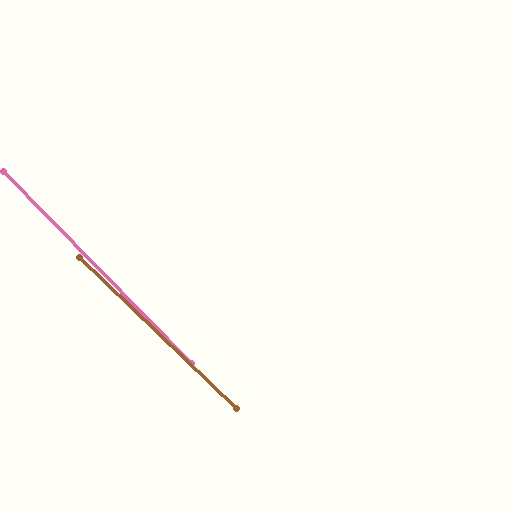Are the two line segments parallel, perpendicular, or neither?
Parallel — their directions differ by only 1.6°.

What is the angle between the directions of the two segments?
Approximately 2 degrees.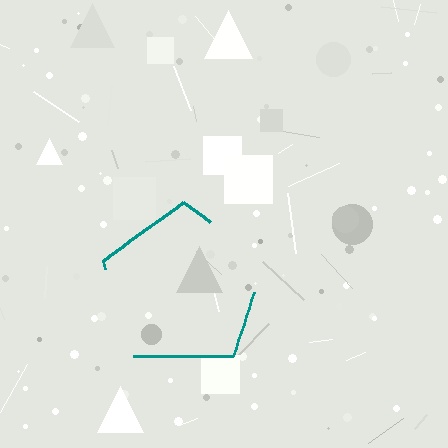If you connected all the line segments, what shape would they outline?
They would outline a pentagon.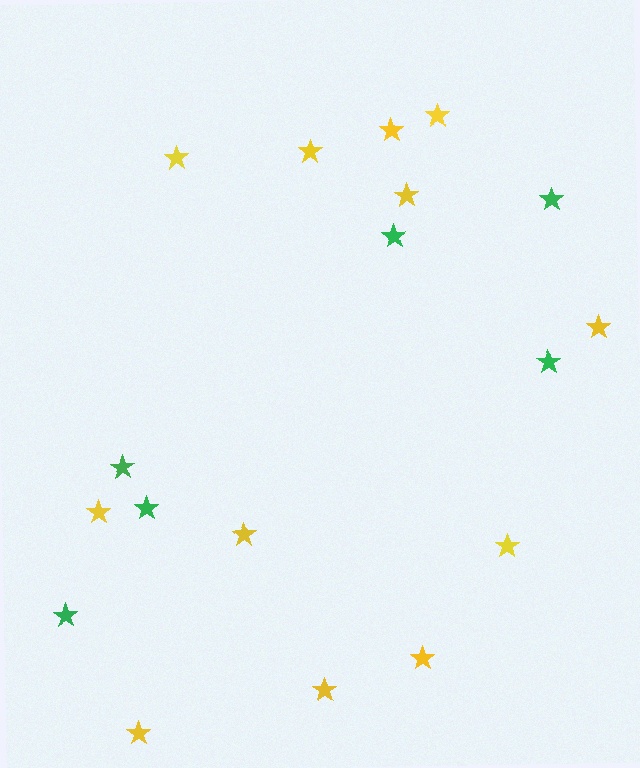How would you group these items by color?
There are 2 groups: one group of yellow stars (12) and one group of green stars (6).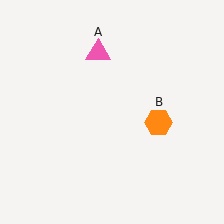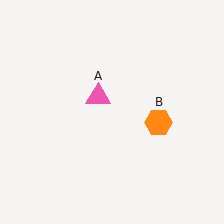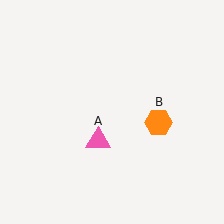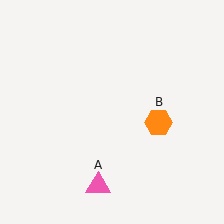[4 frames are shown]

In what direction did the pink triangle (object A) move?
The pink triangle (object A) moved down.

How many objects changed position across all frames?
1 object changed position: pink triangle (object A).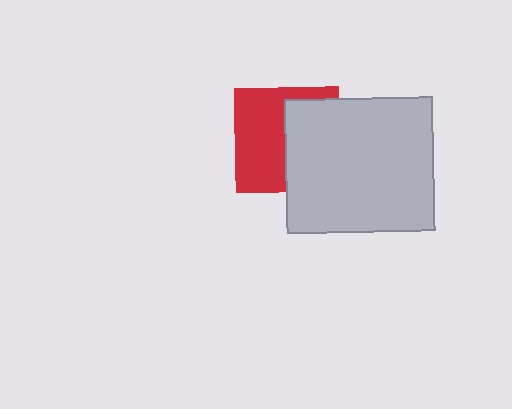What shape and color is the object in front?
The object in front is a light gray rectangle.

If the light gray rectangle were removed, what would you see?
You would see the complete red square.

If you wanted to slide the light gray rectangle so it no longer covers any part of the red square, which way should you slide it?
Slide it right — that is the most direct way to separate the two shapes.